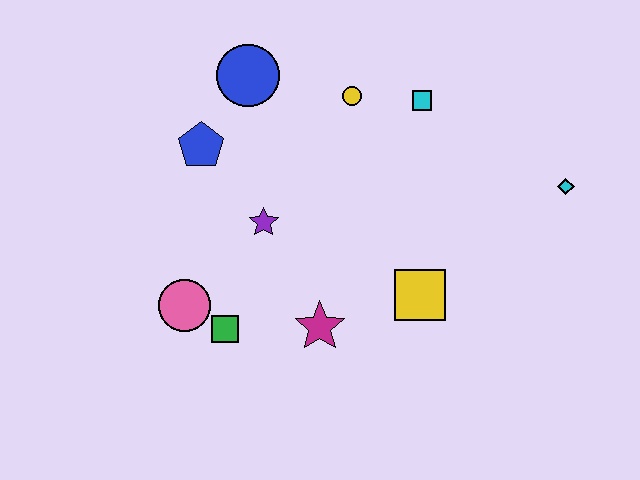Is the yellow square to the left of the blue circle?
No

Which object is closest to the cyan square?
The yellow circle is closest to the cyan square.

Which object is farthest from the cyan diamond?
The pink circle is farthest from the cyan diamond.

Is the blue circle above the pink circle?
Yes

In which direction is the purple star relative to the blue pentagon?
The purple star is below the blue pentagon.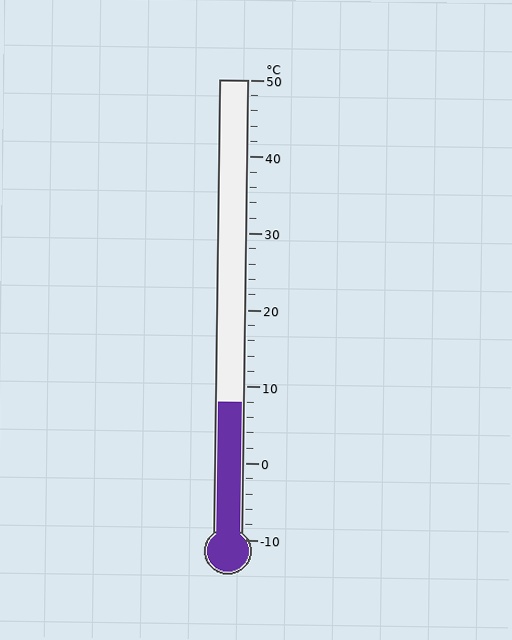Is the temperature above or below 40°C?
The temperature is below 40°C.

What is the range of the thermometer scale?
The thermometer scale ranges from -10°C to 50°C.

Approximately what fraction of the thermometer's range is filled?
The thermometer is filled to approximately 30% of its range.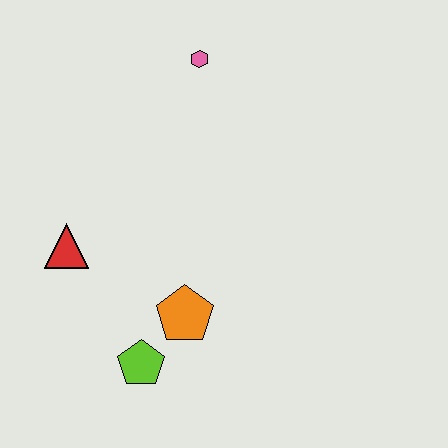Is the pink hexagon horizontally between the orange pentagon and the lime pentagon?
No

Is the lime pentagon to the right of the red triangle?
Yes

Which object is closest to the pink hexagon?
The red triangle is closest to the pink hexagon.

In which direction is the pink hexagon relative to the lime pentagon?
The pink hexagon is above the lime pentagon.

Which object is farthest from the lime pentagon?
The pink hexagon is farthest from the lime pentagon.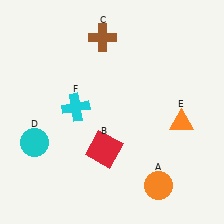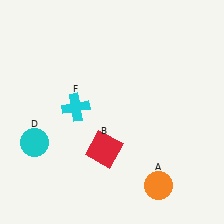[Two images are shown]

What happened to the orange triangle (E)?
The orange triangle (E) was removed in Image 2. It was in the bottom-right area of Image 1.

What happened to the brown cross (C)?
The brown cross (C) was removed in Image 2. It was in the top-left area of Image 1.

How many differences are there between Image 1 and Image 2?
There are 2 differences between the two images.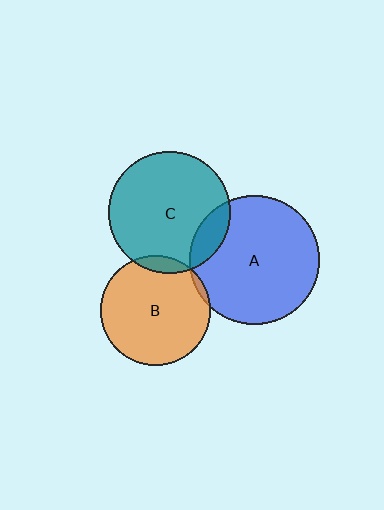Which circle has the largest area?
Circle A (blue).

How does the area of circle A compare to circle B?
Approximately 1.4 times.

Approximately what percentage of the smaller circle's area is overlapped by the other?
Approximately 15%.